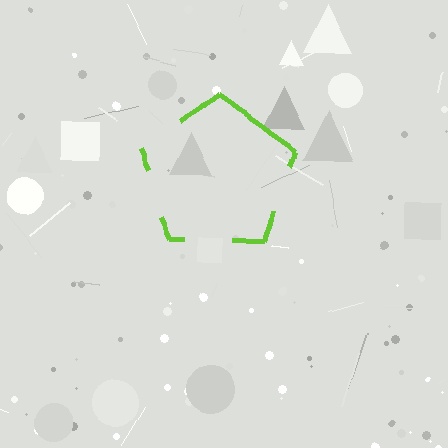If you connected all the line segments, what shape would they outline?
They would outline a pentagon.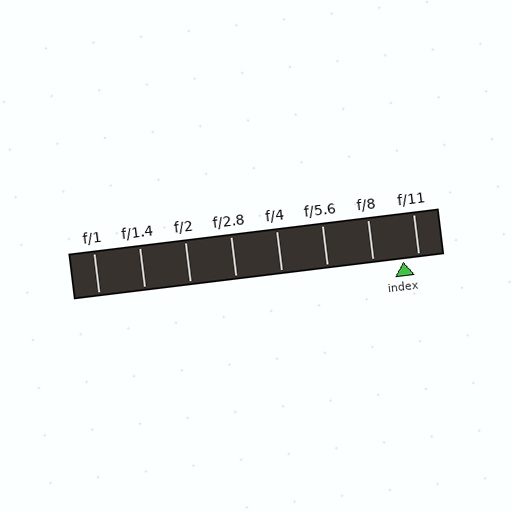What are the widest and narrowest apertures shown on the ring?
The widest aperture shown is f/1 and the narrowest is f/11.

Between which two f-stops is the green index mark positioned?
The index mark is between f/8 and f/11.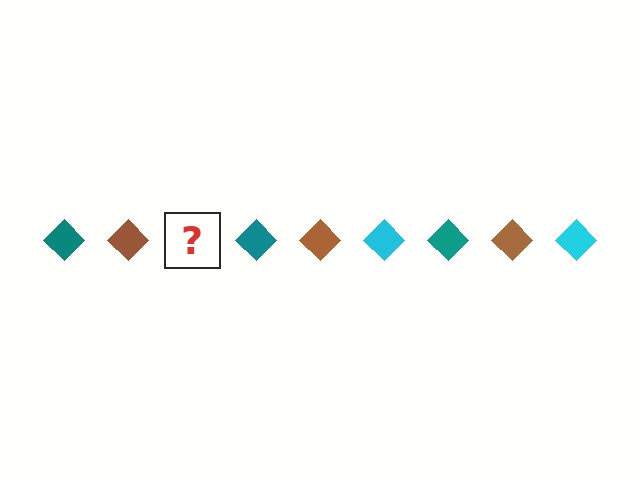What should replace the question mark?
The question mark should be replaced with a cyan diamond.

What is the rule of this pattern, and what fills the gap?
The rule is that the pattern cycles through teal, brown, cyan diamonds. The gap should be filled with a cyan diamond.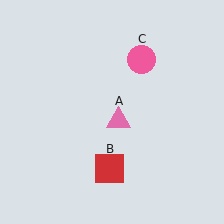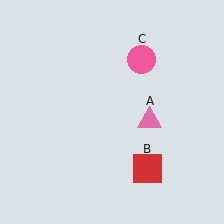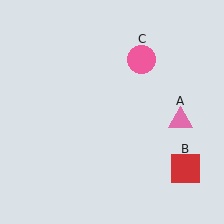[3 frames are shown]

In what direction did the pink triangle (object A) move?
The pink triangle (object A) moved right.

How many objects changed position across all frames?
2 objects changed position: pink triangle (object A), red square (object B).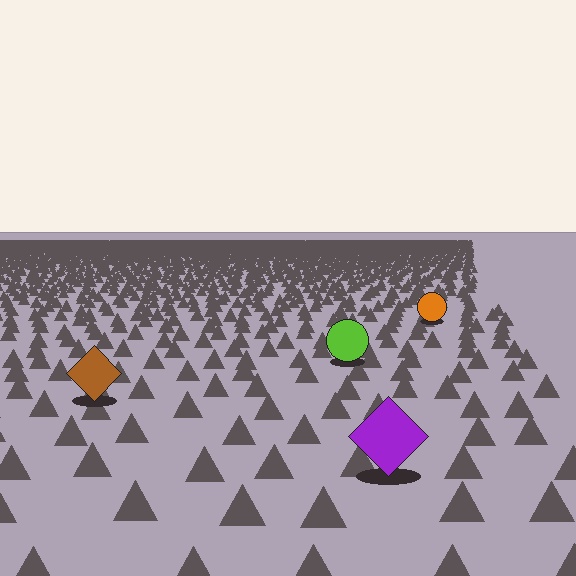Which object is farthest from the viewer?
The orange circle is farthest from the viewer. It appears smaller and the ground texture around it is denser.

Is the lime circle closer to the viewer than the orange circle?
Yes. The lime circle is closer — you can tell from the texture gradient: the ground texture is coarser near it.